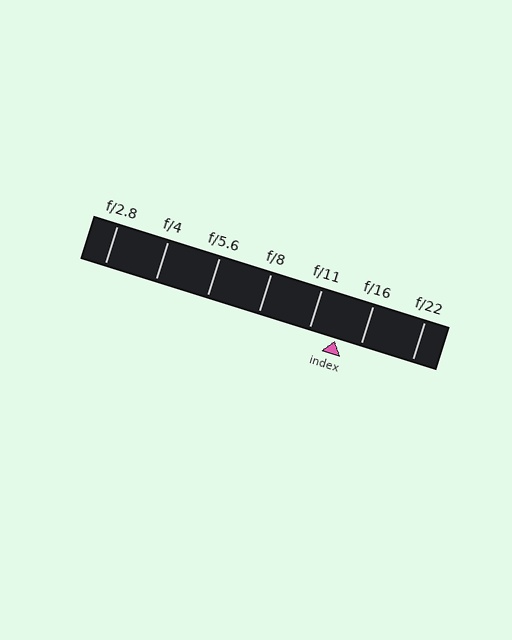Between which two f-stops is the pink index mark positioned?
The index mark is between f/11 and f/16.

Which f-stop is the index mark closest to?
The index mark is closest to f/16.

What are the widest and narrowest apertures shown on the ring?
The widest aperture shown is f/2.8 and the narrowest is f/22.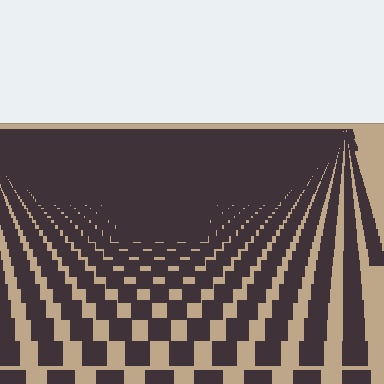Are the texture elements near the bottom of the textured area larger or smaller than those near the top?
Larger. Near the bottom, elements are closer to the viewer and appear at a bigger on-screen size.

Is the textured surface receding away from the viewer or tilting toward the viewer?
The surface is receding away from the viewer. Texture elements get smaller and denser toward the top.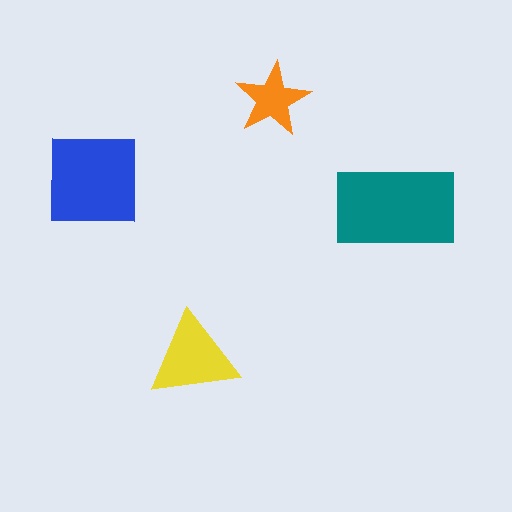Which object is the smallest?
The orange star.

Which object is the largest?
The teal rectangle.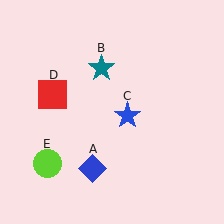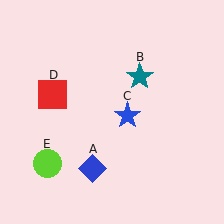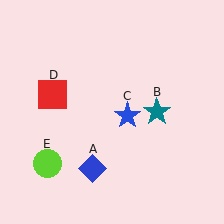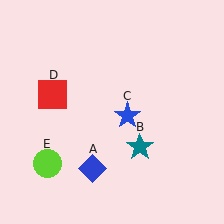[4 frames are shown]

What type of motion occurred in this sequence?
The teal star (object B) rotated clockwise around the center of the scene.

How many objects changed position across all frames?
1 object changed position: teal star (object B).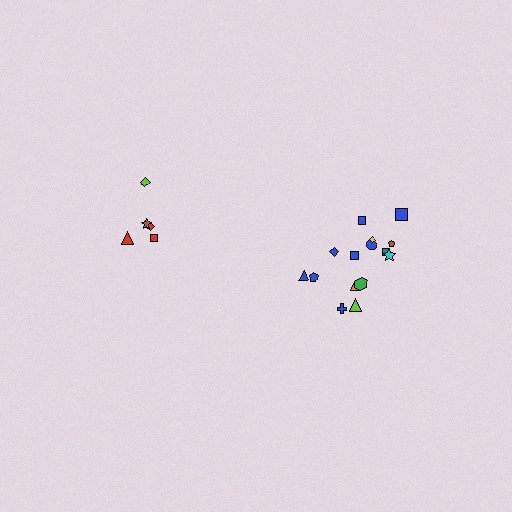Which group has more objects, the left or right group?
The right group.